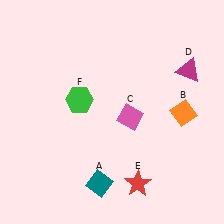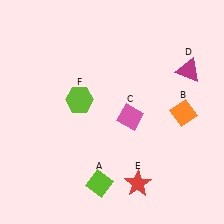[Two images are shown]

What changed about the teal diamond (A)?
In Image 1, A is teal. In Image 2, it changed to lime.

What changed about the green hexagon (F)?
In Image 1, F is green. In Image 2, it changed to lime.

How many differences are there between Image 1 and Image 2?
There are 2 differences between the two images.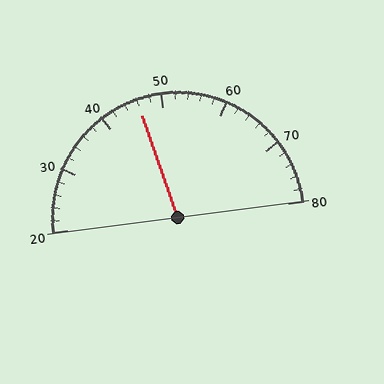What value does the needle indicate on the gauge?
The needle indicates approximately 46.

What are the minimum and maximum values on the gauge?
The gauge ranges from 20 to 80.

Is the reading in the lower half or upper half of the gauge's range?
The reading is in the lower half of the range (20 to 80).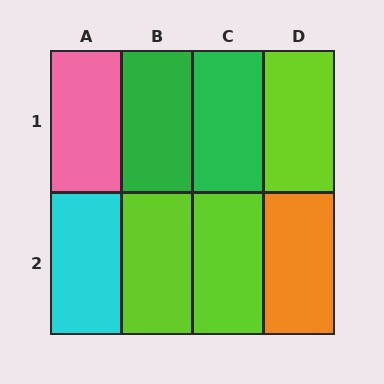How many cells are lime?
3 cells are lime.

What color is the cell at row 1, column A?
Pink.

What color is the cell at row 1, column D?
Lime.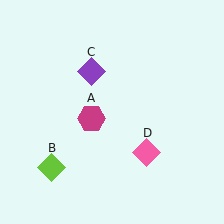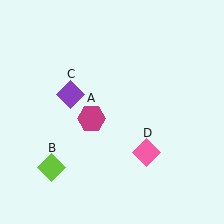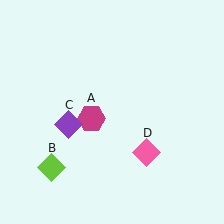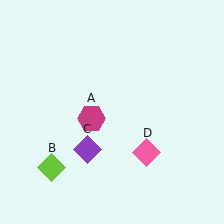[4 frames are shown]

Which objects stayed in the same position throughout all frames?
Magenta hexagon (object A) and lime diamond (object B) and pink diamond (object D) remained stationary.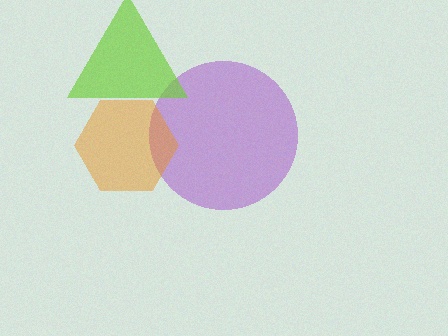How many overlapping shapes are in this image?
There are 3 overlapping shapes in the image.